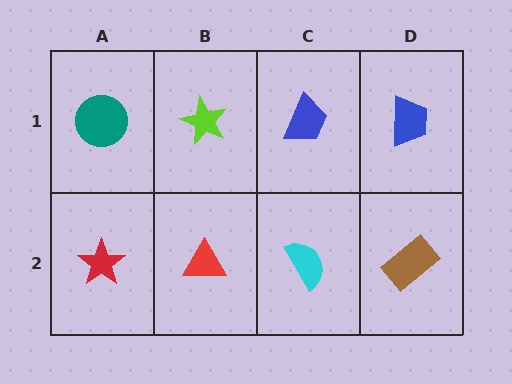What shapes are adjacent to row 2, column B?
A lime star (row 1, column B), a red star (row 2, column A), a cyan semicircle (row 2, column C).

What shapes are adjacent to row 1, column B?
A red triangle (row 2, column B), a teal circle (row 1, column A), a blue trapezoid (row 1, column C).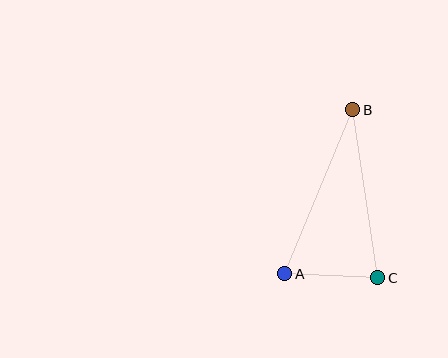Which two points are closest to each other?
Points A and C are closest to each other.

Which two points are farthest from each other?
Points A and B are farthest from each other.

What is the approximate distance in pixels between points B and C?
The distance between B and C is approximately 170 pixels.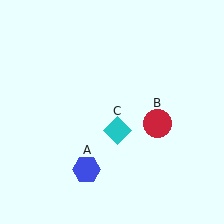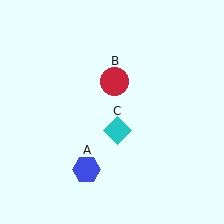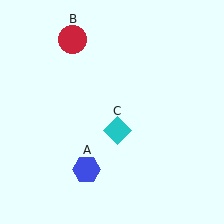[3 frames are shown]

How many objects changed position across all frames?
1 object changed position: red circle (object B).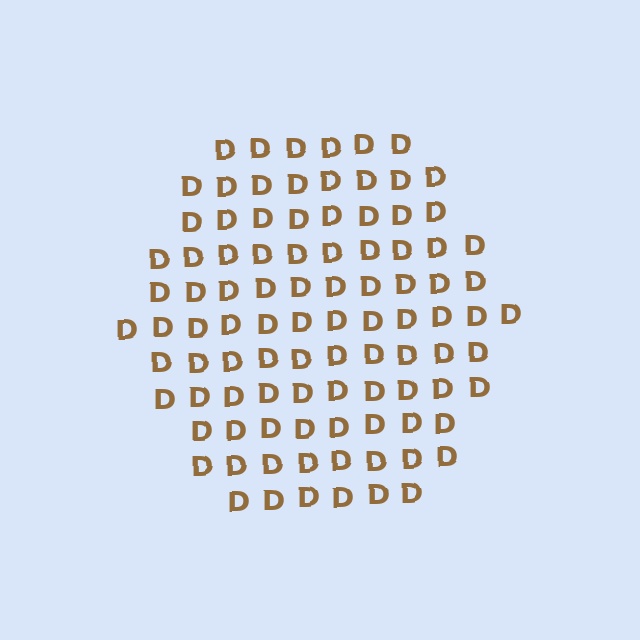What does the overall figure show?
The overall figure shows a hexagon.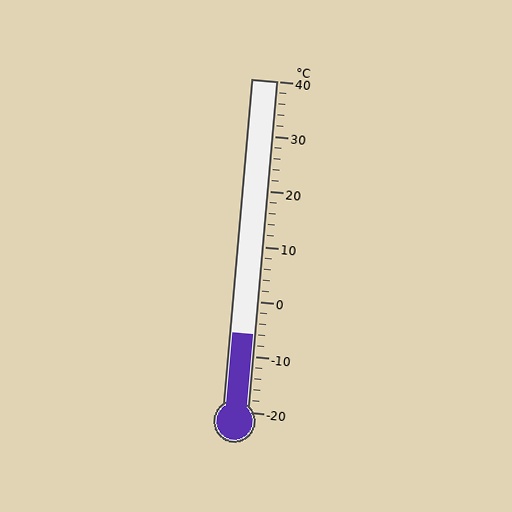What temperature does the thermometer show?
The thermometer shows approximately -6°C.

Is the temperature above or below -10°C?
The temperature is above -10°C.